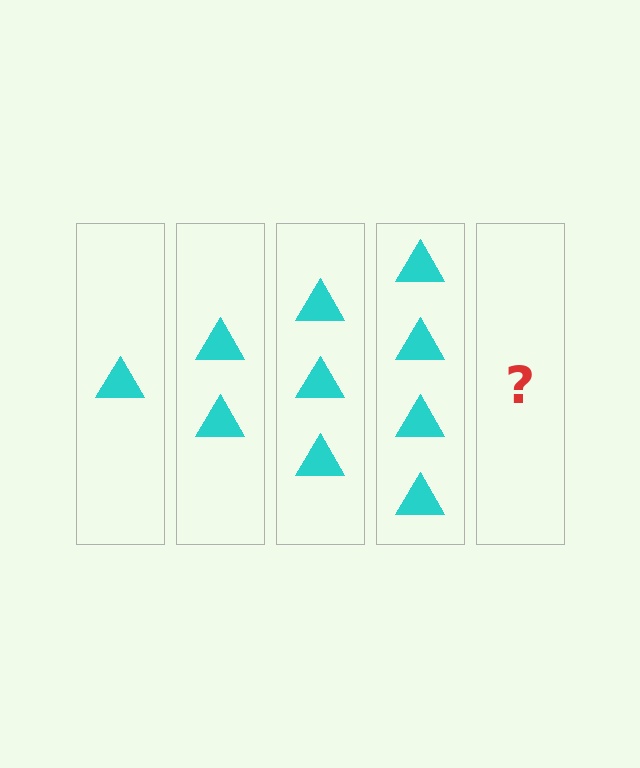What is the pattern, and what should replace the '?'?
The pattern is that each step adds one more triangle. The '?' should be 5 triangles.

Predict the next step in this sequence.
The next step is 5 triangles.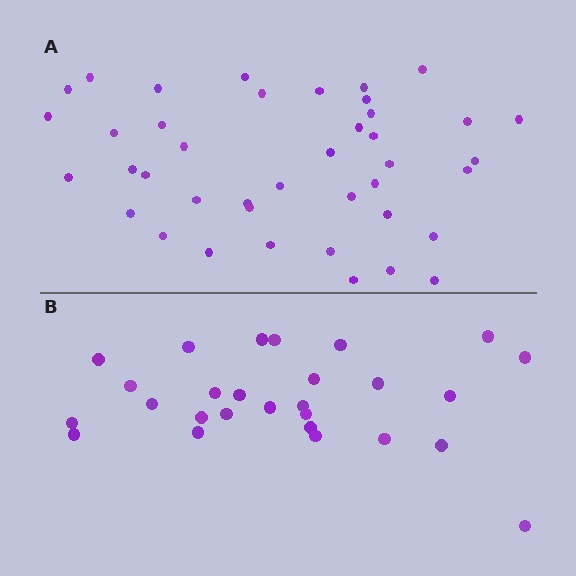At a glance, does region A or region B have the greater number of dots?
Region A (the top region) has more dots.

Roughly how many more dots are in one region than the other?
Region A has approximately 15 more dots than region B.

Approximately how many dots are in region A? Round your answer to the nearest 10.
About 40 dots. (The exact count is 41, which rounds to 40.)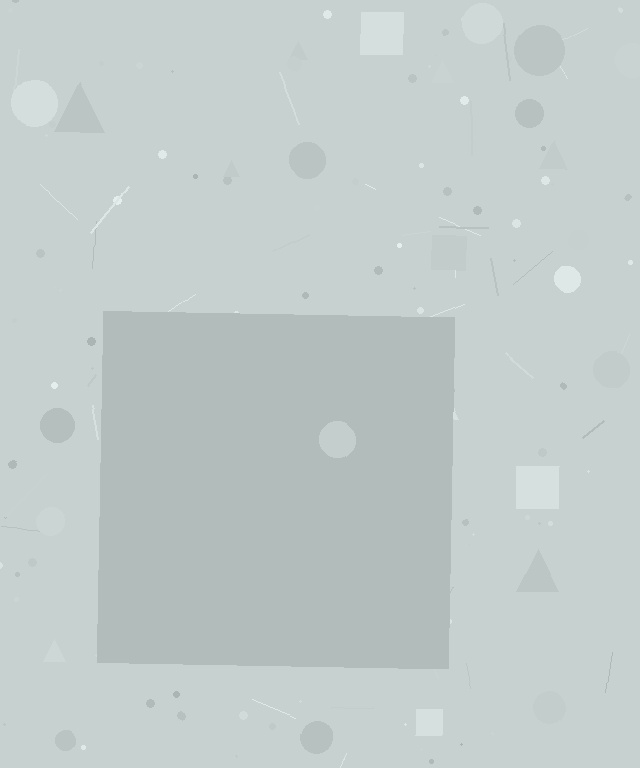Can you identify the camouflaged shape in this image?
The camouflaged shape is a square.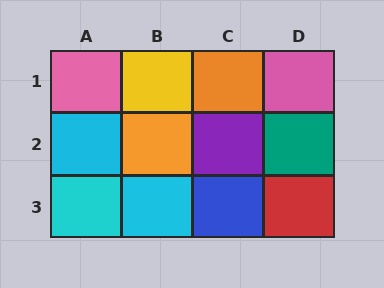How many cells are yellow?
1 cell is yellow.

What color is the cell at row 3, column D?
Red.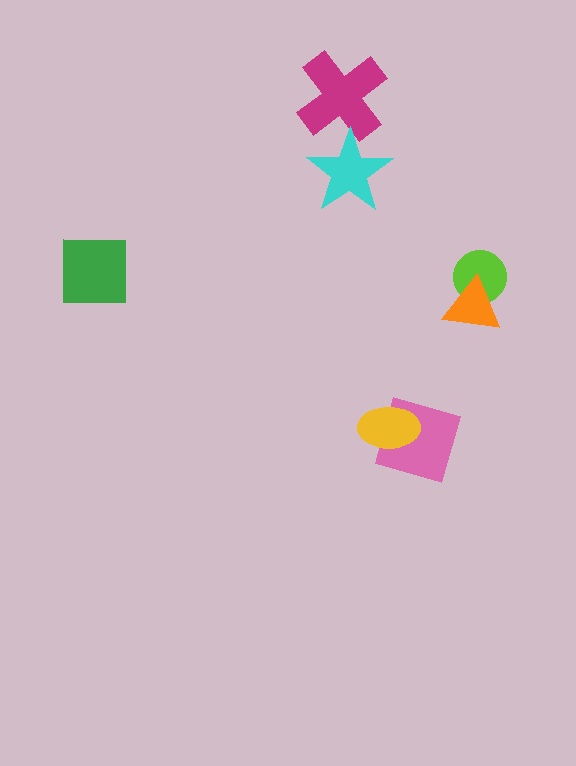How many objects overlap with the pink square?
1 object overlaps with the pink square.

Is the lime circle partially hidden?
Yes, it is partially covered by another shape.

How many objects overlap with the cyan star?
1 object overlaps with the cyan star.